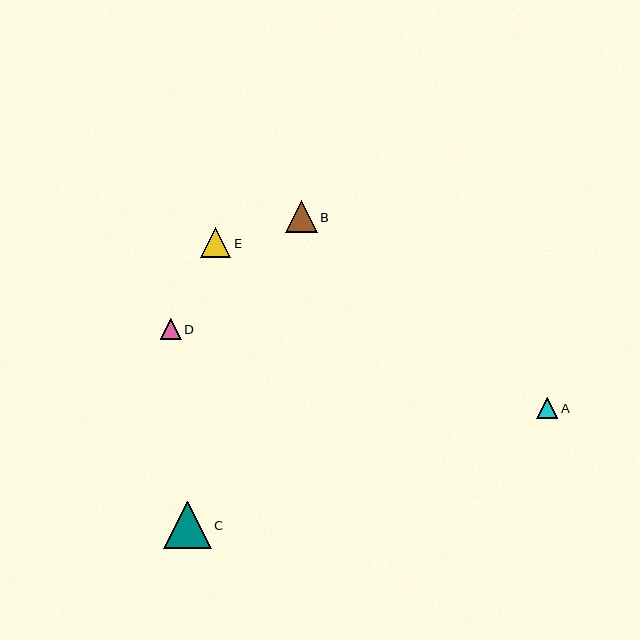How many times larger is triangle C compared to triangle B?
Triangle C is approximately 1.5 times the size of triangle B.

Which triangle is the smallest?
Triangle A is the smallest with a size of approximately 21 pixels.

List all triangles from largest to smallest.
From largest to smallest: C, B, E, D, A.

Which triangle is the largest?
Triangle C is the largest with a size of approximately 48 pixels.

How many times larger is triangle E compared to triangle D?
Triangle E is approximately 1.4 times the size of triangle D.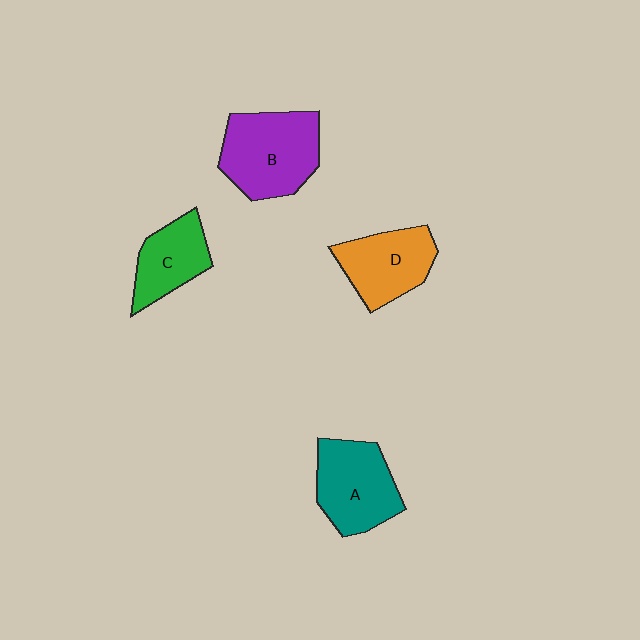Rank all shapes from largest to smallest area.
From largest to smallest: B (purple), A (teal), D (orange), C (green).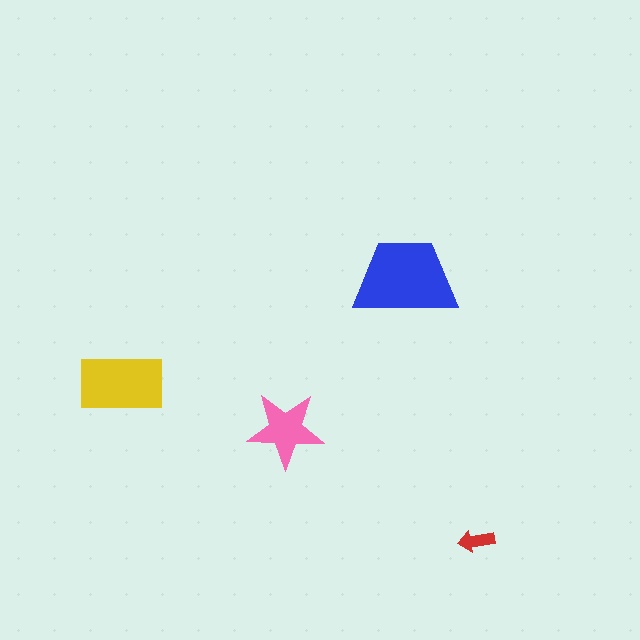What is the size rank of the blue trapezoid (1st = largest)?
1st.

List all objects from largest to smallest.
The blue trapezoid, the yellow rectangle, the pink star, the red arrow.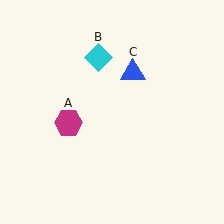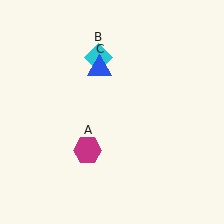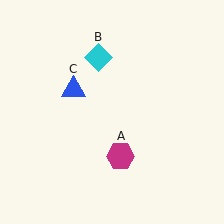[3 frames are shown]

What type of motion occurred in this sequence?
The magenta hexagon (object A), blue triangle (object C) rotated counterclockwise around the center of the scene.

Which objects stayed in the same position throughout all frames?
Cyan diamond (object B) remained stationary.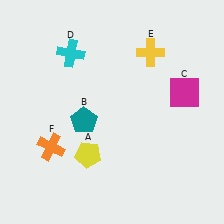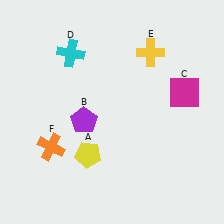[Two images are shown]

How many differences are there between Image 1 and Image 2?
There is 1 difference between the two images.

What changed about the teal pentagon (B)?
In Image 1, B is teal. In Image 2, it changed to purple.